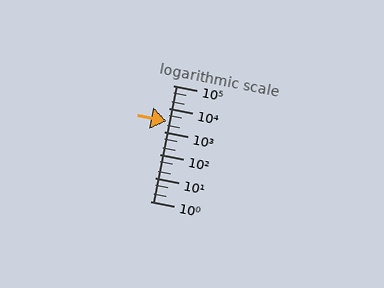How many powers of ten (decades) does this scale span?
The scale spans 5 decades, from 1 to 100000.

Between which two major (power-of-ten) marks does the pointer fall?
The pointer is between 1000 and 10000.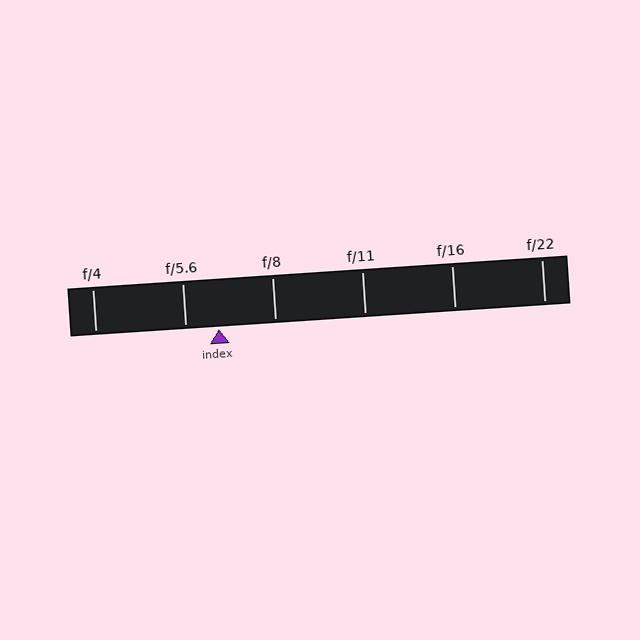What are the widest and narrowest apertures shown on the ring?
The widest aperture shown is f/4 and the narrowest is f/22.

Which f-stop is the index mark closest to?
The index mark is closest to f/5.6.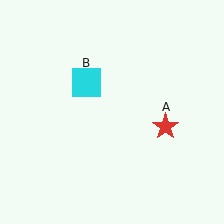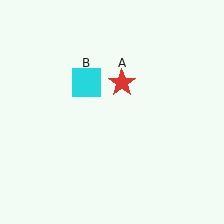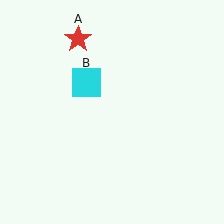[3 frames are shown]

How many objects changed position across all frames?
1 object changed position: red star (object A).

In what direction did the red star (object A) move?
The red star (object A) moved up and to the left.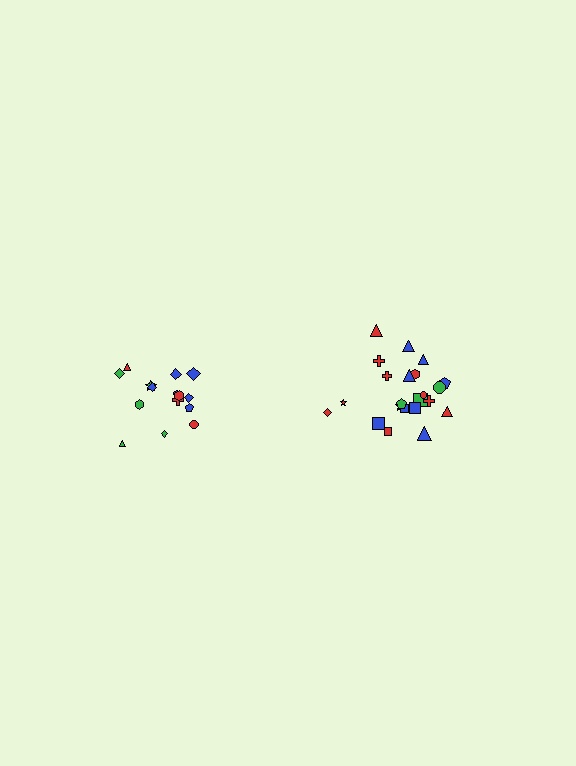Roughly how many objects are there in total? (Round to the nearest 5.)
Roughly 35 objects in total.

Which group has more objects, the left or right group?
The right group.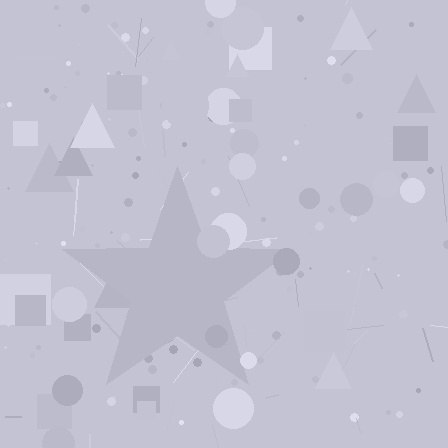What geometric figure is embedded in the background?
A star is embedded in the background.